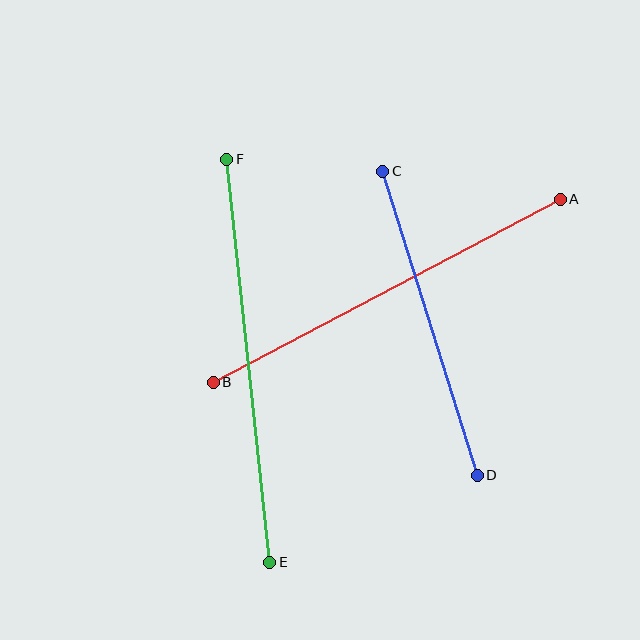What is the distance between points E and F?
The distance is approximately 405 pixels.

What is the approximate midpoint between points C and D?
The midpoint is at approximately (430, 323) pixels.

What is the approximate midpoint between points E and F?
The midpoint is at approximately (248, 361) pixels.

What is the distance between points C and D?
The distance is approximately 318 pixels.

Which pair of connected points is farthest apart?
Points E and F are farthest apart.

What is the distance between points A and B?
The distance is approximately 392 pixels.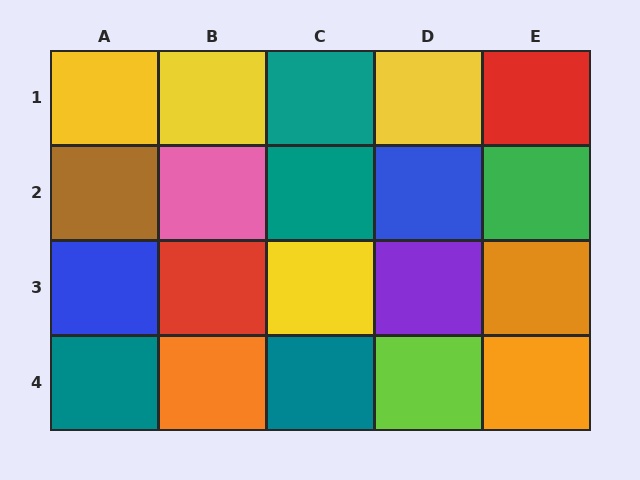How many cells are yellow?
4 cells are yellow.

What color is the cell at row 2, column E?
Green.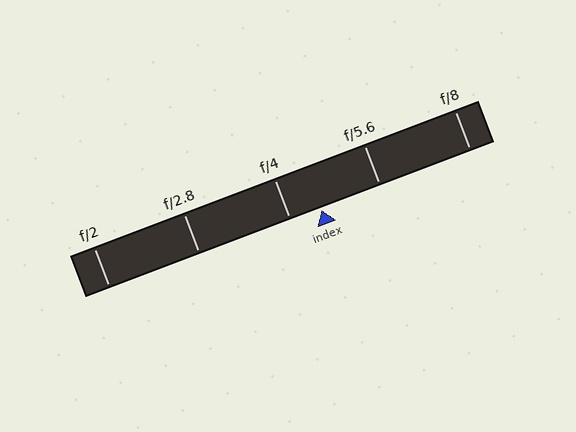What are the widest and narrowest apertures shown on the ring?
The widest aperture shown is f/2 and the narrowest is f/8.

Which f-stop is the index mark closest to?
The index mark is closest to f/4.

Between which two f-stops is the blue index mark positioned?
The index mark is between f/4 and f/5.6.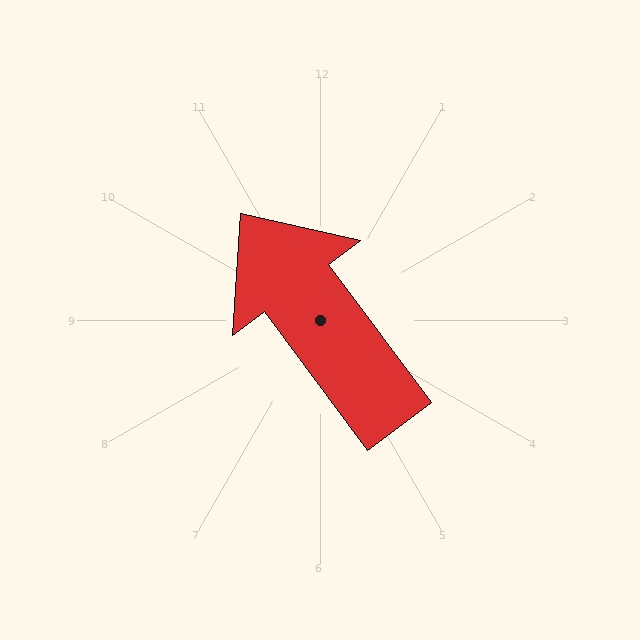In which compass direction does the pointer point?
Northwest.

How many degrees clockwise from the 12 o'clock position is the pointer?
Approximately 323 degrees.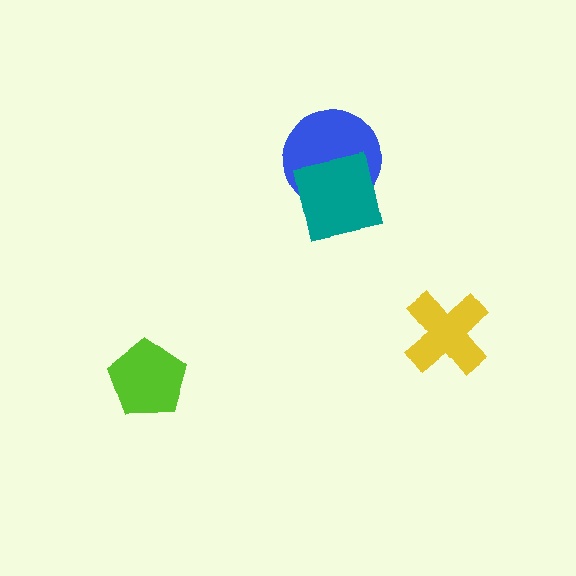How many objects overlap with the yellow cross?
0 objects overlap with the yellow cross.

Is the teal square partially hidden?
No, no other shape covers it.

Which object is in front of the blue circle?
The teal square is in front of the blue circle.